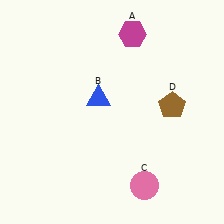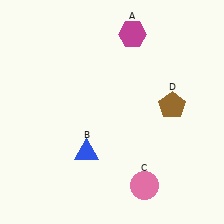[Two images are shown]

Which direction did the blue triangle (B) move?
The blue triangle (B) moved down.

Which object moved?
The blue triangle (B) moved down.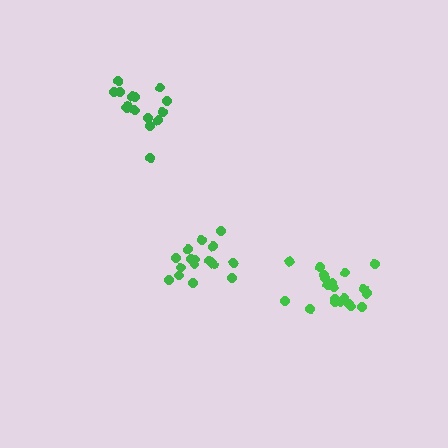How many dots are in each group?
Group 1: 15 dots, Group 2: 20 dots, Group 3: 17 dots (52 total).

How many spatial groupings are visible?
There are 3 spatial groupings.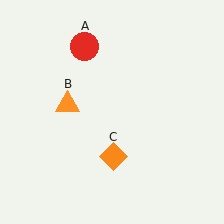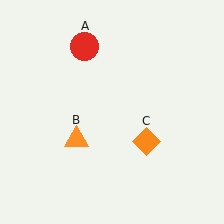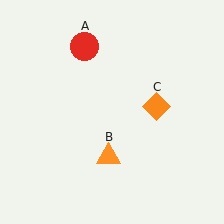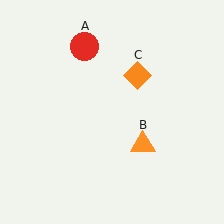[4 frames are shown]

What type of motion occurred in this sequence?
The orange triangle (object B), orange diamond (object C) rotated counterclockwise around the center of the scene.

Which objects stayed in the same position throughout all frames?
Red circle (object A) remained stationary.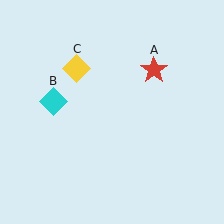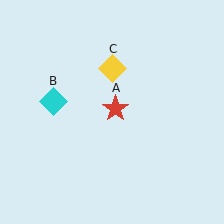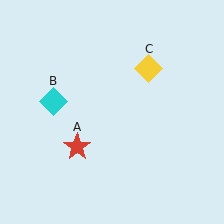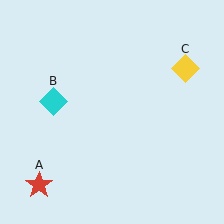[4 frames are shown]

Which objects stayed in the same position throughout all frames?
Cyan diamond (object B) remained stationary.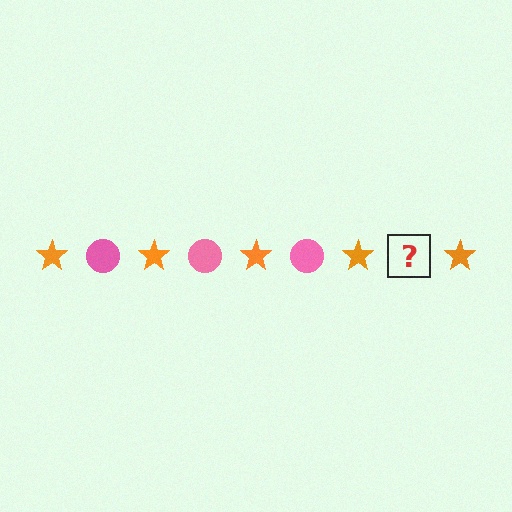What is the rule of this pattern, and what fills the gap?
The rule is that the pattern alternates between orange star and pink circle. The gap should be filled with a pink circle.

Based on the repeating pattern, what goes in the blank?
The blank should be a pink circle.